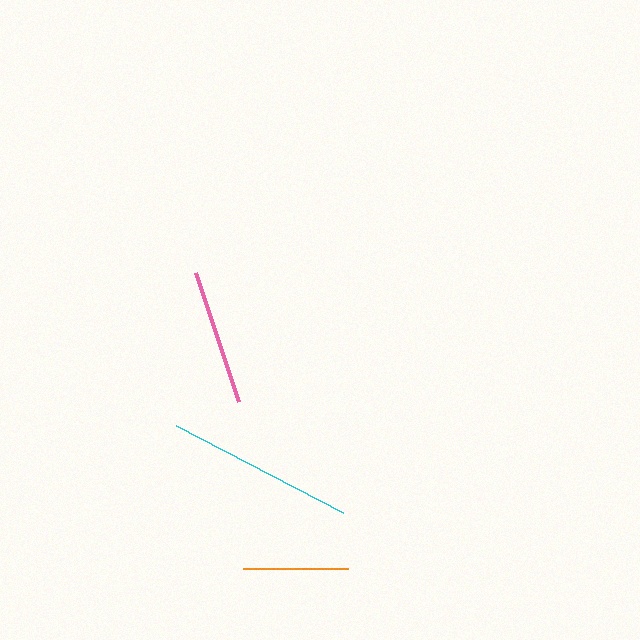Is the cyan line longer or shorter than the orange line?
The cyan line is longer than the orange line.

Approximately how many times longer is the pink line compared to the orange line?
The pink line is approximately 1.3 times the length of the orange line.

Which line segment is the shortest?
The orange line is the shortest at approximately 105 pixels.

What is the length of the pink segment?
The pink segment is approximately 135 pixels long.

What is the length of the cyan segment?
The cyan segment is approximately 188 pixels long.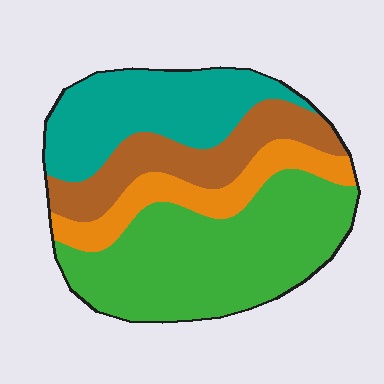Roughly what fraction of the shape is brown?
Brown covers about 20% of the shape.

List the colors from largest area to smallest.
From largest to smallest: green, teal, brown, orange.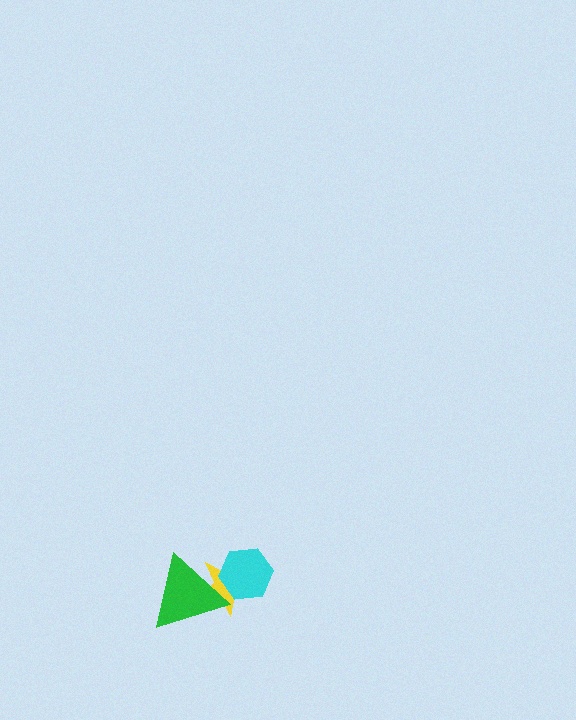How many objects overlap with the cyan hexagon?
2 objects overlap with the cyan hexagon.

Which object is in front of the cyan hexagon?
The green triangle is in front of the cyan hexagon.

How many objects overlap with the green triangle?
2 objects overlap with the green triangle.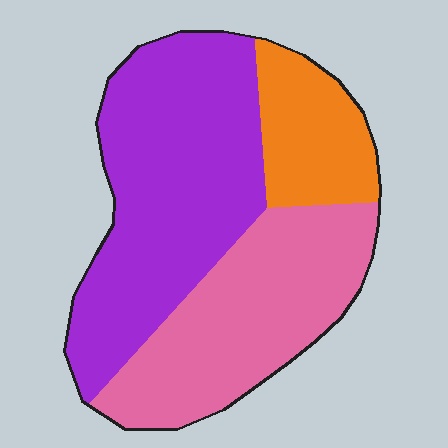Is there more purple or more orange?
Purple.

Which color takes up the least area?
Orange, at roughly 15%.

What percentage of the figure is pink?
Pink takes up about three eighths (3/8) of the figure.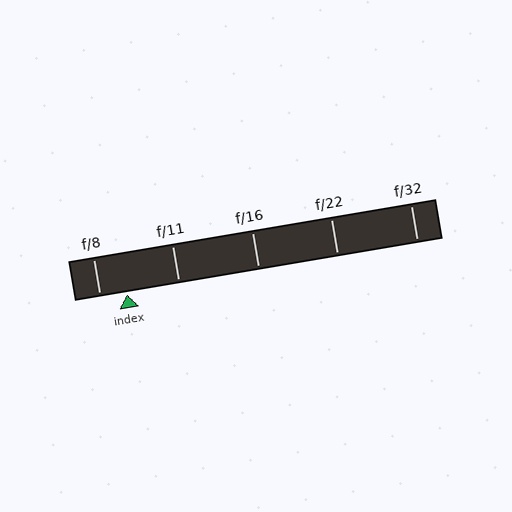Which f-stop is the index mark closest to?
The index mark is closest to f/8.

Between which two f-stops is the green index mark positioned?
The index mark is between f/8 and f/11.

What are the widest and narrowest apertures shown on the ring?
The widest aperture shown is f/8 and the narrowest is f/32.